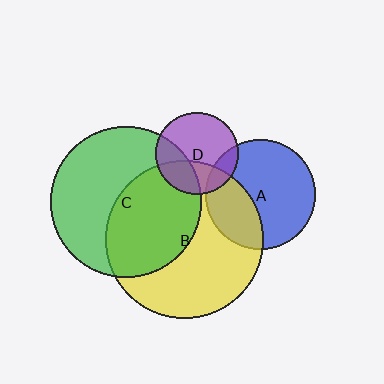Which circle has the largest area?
Circle B (yellow).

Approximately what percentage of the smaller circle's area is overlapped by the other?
Approximately 35%.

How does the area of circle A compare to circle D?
Approximately 1.8 times.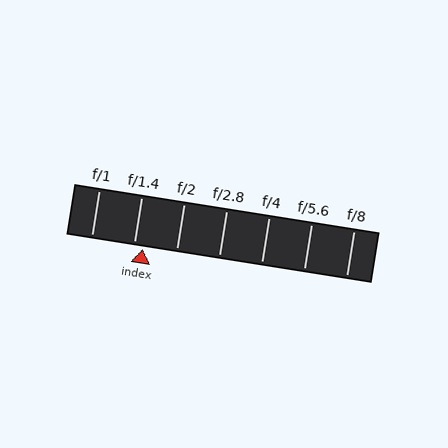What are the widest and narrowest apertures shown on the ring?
The widest aperture shown is f/1 and the narrowest is f/8.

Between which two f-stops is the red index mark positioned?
The index mark is between f/1.4 and f/2.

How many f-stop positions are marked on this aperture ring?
There are 7 f-stop positions marked.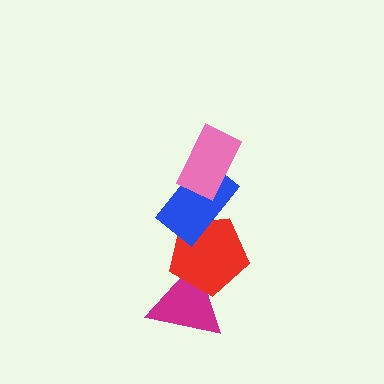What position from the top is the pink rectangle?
The pink rectangle is 1st from the top.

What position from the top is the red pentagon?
The red pentagon is 3rd from the top.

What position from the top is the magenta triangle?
The magenta triangle is 4th from the top.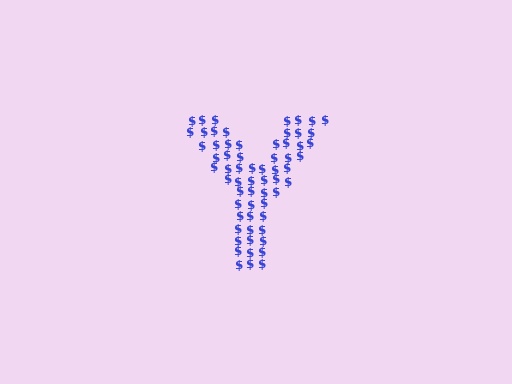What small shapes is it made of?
It is made of small dollar signs.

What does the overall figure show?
The overall figure shows the letter Y.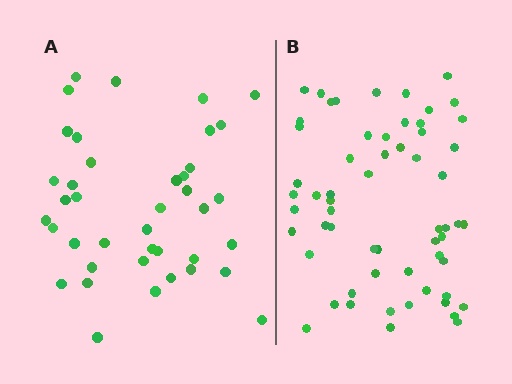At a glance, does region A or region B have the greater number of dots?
Region B (the right region) has more dots.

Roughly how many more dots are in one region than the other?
Region B has approximately 20 more dots than region A.